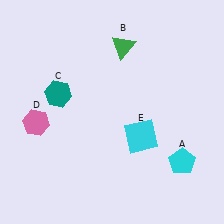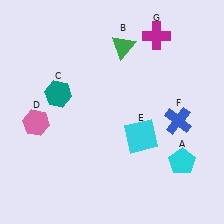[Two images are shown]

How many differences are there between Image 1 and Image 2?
There are 2 differences between the two images.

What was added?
A blue cross (F), a magenta cross (G) were added in Image 2.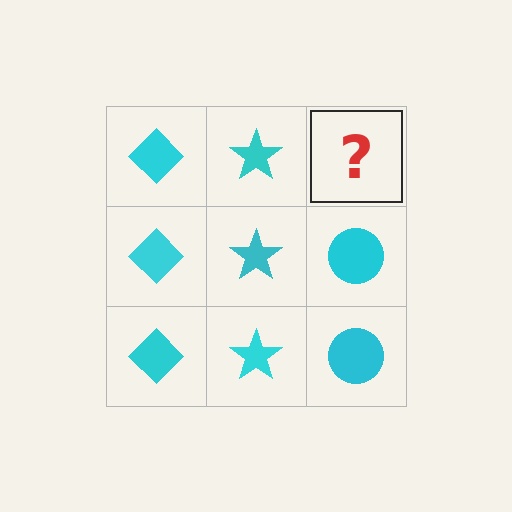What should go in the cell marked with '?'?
The missing cell should contain a cyan circle.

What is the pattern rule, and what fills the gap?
The rule is that each column has a consistent shape. The gap should be filled with a cyan circle.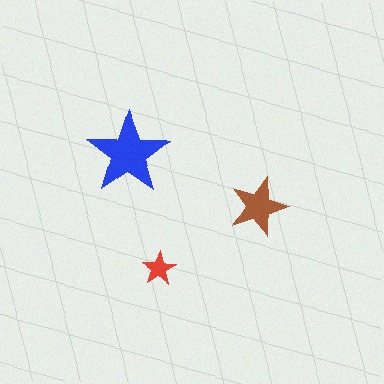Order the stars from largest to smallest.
the blue one, the brown one, the red one.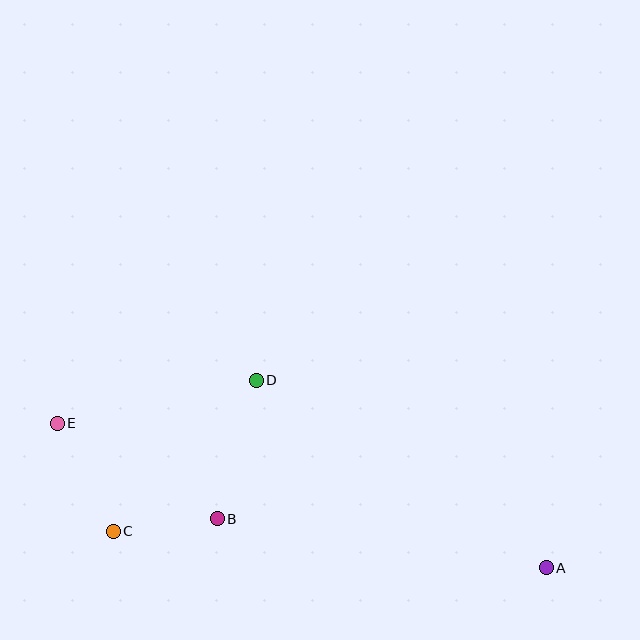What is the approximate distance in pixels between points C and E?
The distance between C and E is approximately 122 pixels.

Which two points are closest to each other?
Points B and C are closest to each other.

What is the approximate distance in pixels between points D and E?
The distance between D and E is approximately 204 pixels.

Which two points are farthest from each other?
Points A and E are farthest from each other.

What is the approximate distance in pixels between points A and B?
The distance between A and B is approximately 333 pixels.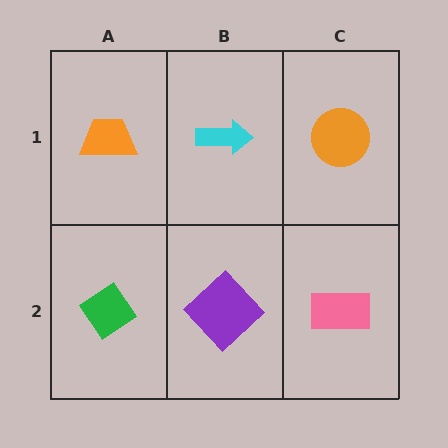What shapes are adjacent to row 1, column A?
A green diamond (row 2, column A), a cyan arrow (row 1, column B).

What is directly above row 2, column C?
An orange circle.